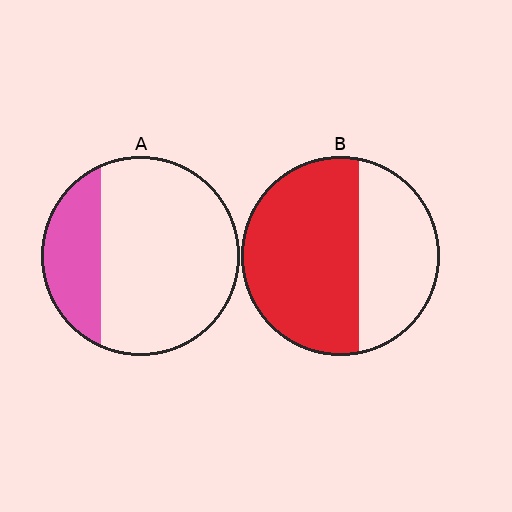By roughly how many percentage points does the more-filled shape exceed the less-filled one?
By roughly 35 percentage points (B over A).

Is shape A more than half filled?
No.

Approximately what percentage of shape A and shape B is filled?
A is approximately 25% and B is approximately 60%.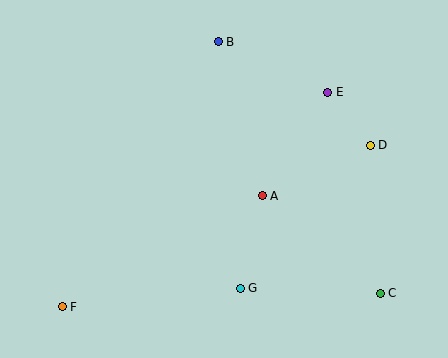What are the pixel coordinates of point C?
Point C is at (380, 293).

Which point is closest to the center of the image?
Point A at (262, 196) is closest to the center.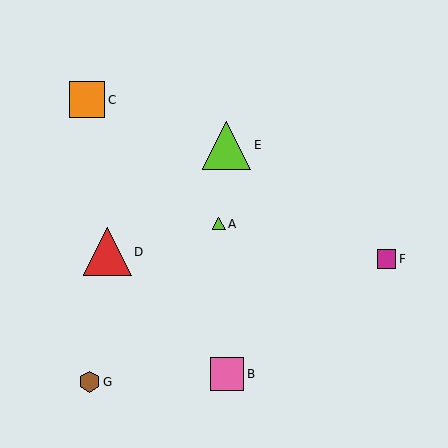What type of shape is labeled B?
Shape B is a pink square.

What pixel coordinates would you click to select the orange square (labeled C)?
Click at (87, 100) to select the orange square C.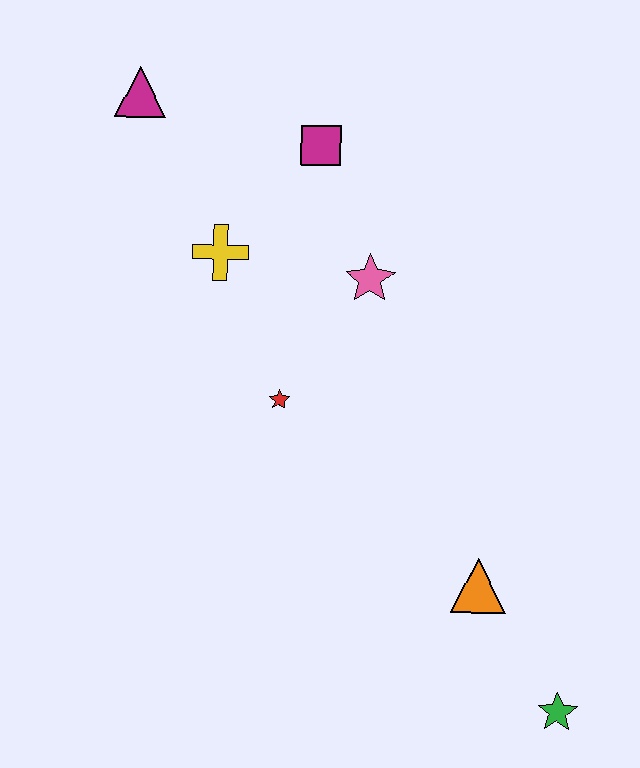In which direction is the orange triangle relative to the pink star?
The orange triangle is below the pink star.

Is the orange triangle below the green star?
No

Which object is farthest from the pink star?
The green star is farthest from the pink star.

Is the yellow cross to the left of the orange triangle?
Yes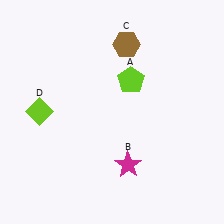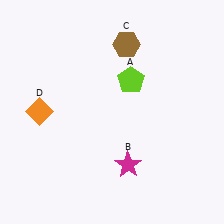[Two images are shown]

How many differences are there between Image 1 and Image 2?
There is 1 difference between the two images.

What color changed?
The diamond (D) changed from lime in Image 1 to orange in Image 2.